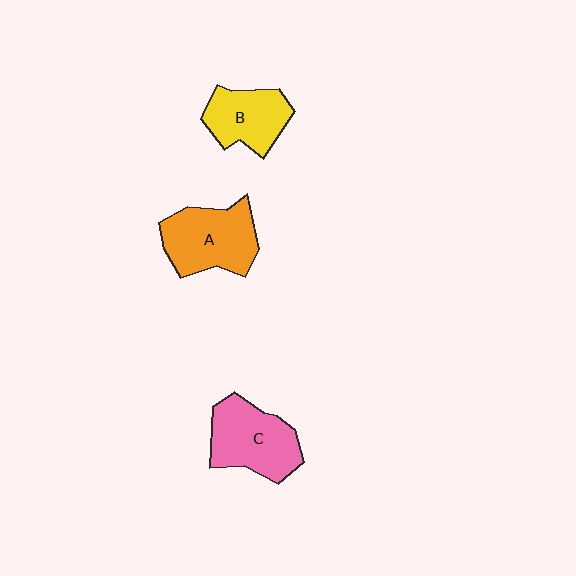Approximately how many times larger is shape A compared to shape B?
Approximately 1.3 times.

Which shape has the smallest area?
Shape B (yellow).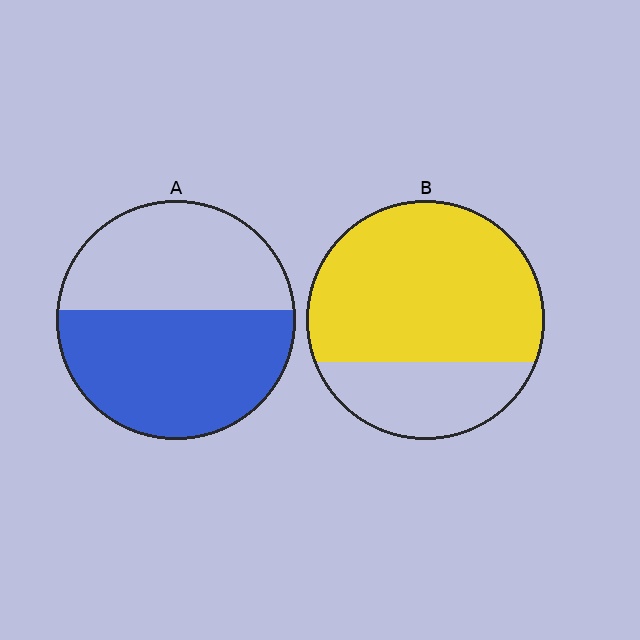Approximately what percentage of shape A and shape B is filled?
A is approximately 55% and B is approximately 70%.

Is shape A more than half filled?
Yes.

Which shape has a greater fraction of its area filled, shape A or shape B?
Shape B.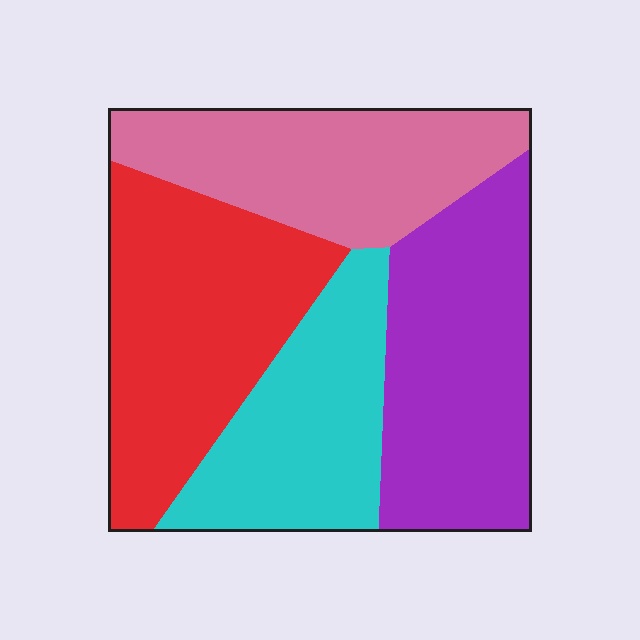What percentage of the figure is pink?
Pink covers around 25% of the figure.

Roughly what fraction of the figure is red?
Red takes up about one quarter (1/4) of the figure.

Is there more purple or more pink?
Purple.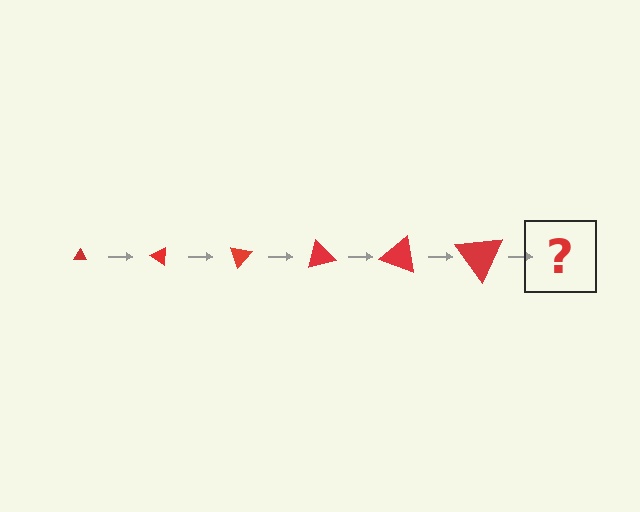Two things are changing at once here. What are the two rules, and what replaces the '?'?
The two rules are that the triangle grows larger each step and it rotates 35 degrees each step. The '?' should be a triangle, larger than the previous one and rotated 210 degrees from the start.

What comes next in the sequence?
The next element should be a triangle, larger than the previous one and rotated 210 degrees from the start.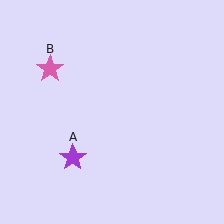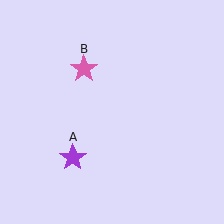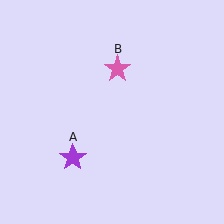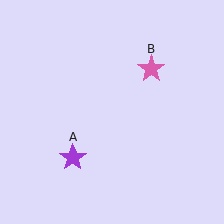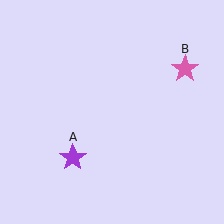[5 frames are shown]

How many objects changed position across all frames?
1 object changed position: pink star (object B).